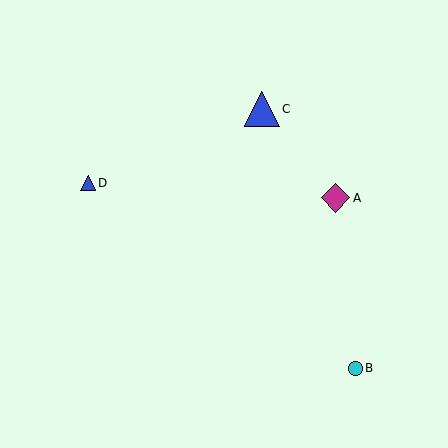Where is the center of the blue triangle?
The center of the blue triangle is at (262, 109).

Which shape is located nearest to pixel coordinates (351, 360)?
The cyan circle (labeled B) at (356, 368) is nearest to that location.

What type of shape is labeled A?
Shape A is a magenta diamond.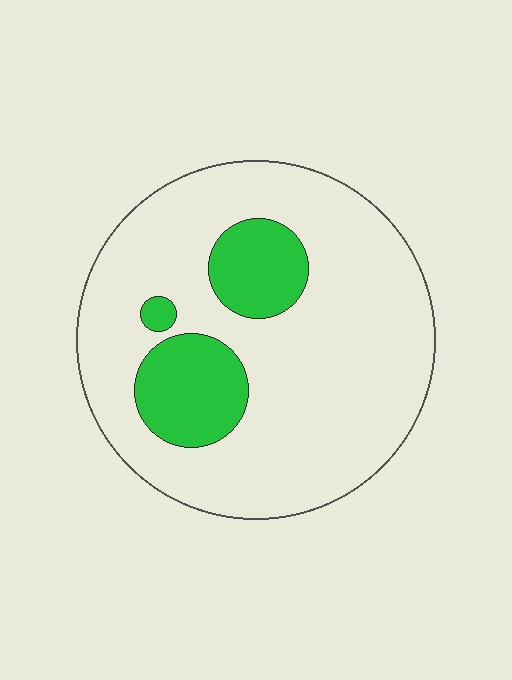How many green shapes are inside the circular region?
3.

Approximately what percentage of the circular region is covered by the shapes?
Approximately 20%.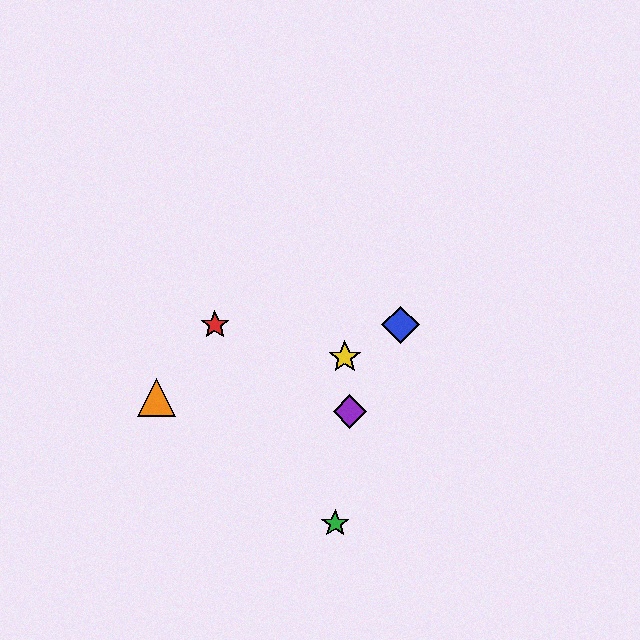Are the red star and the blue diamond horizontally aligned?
Yes, both are at y≈325.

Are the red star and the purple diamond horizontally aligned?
No, the red star is at y≈325 and the purple diamond is at y≈412.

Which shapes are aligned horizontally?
The red star, the blue diamond are aligned horizontally.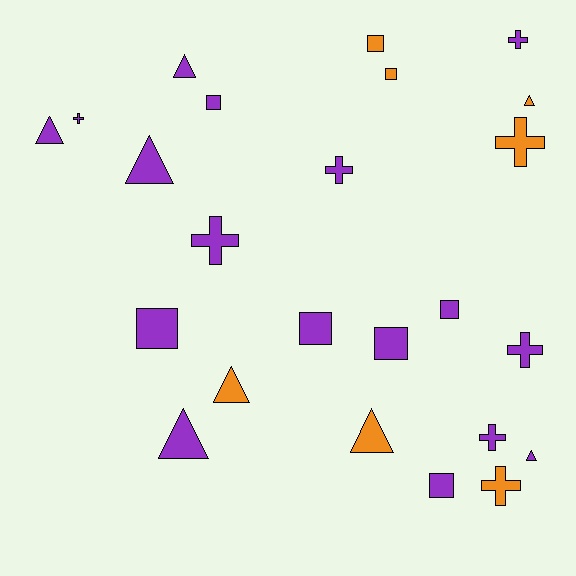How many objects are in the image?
There are 24 objects.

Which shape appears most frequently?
Square, with 8 objects.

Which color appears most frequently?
Purple, with 17 objects.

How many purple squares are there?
There are 6 purple squares.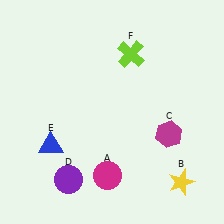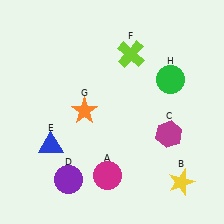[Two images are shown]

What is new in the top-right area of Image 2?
A green circle (H) was added in the top-right area of Image 2.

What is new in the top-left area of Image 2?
An orange star (G) was added in the top-left area of Image 2.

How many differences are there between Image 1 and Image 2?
There are 2 differences between the two images.